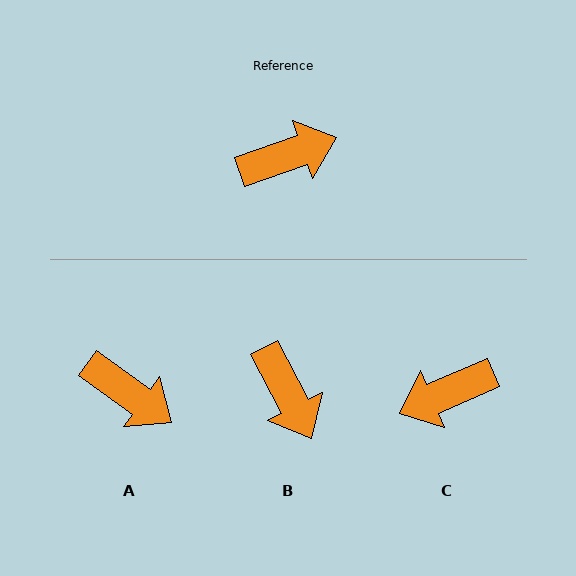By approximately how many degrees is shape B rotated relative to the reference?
Approximately 82 degrees clockwise.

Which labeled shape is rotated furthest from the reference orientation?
C, about 176 degrees away.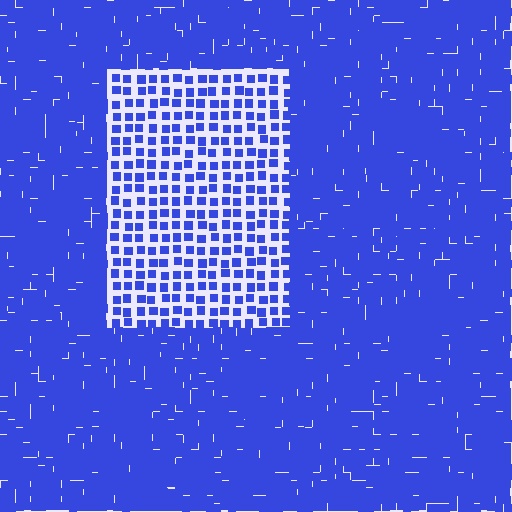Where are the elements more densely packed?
The elements are more densely packed outside the rectangle boundary.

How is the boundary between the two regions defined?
The boundary is defined by a change in element density (approximately 2.6x ratio). All elements are the same color, size, and shape.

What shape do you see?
I see a rectangle.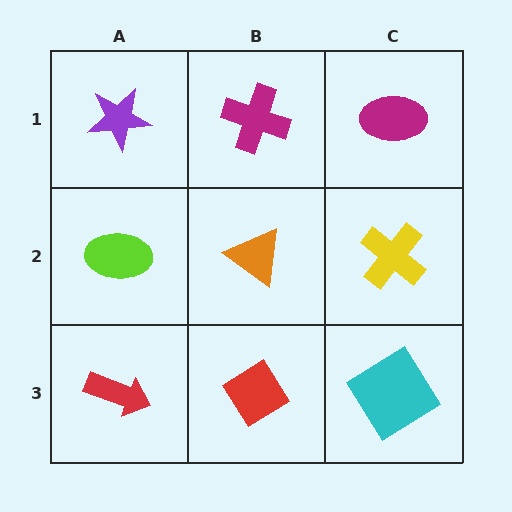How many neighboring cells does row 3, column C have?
2.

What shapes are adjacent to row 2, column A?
A purple star (row 1, column A), a red arrow (row 3, column A), an orange triangle (row 2, column B).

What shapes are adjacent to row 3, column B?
An orange triangle (row 2, column B), a red arrow (row 3, column A), a cyan diamond (row 3, column C).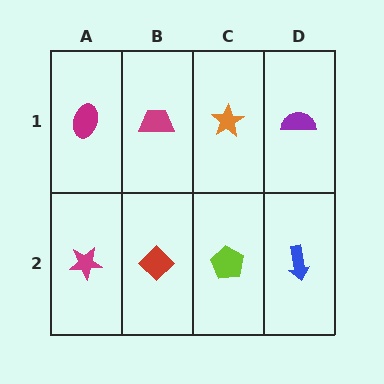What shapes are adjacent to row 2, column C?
An orange star (row 1, column C), a red diamond (row 2, column B), a blue arrow (row 2, column D).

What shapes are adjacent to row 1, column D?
A blue arrow (row 2, column D), an orange star (row 1, column C).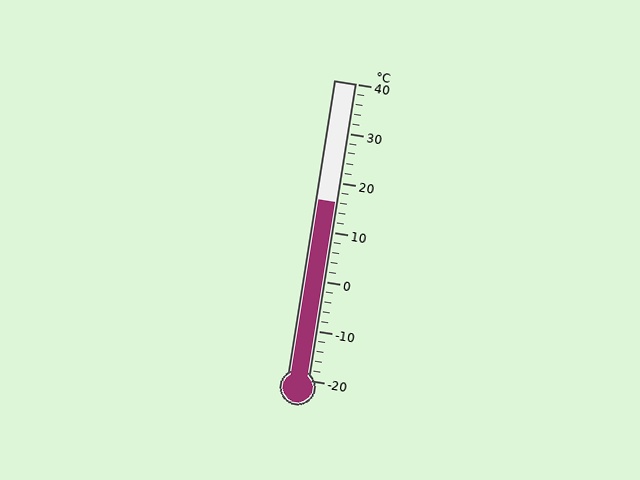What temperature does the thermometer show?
The thermometer shows approximately 16°C.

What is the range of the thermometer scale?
The thermometer scale ranges from -20°C to 40°C.